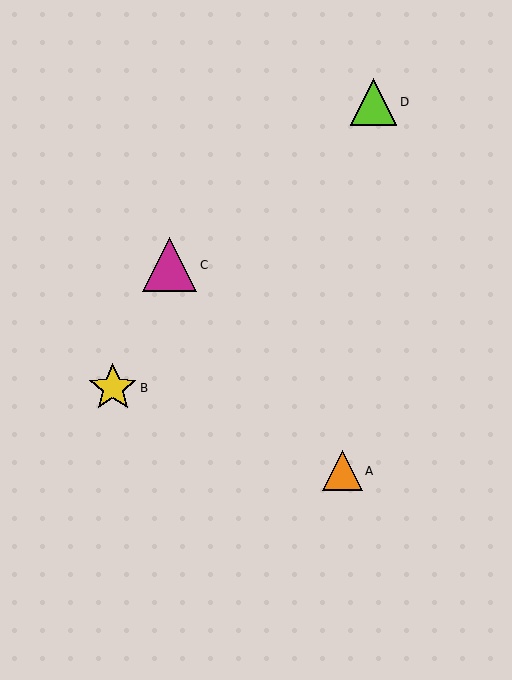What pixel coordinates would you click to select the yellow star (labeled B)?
Click at (113, 388) to select the yellow star B.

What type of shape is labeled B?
Shape B is a yellow star.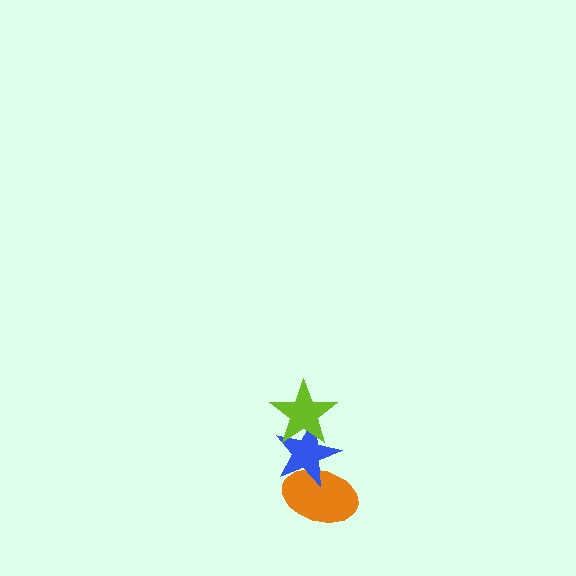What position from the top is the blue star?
The blue star is 2nd from the top.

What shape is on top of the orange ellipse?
The blue star is on top of the orange ellipse.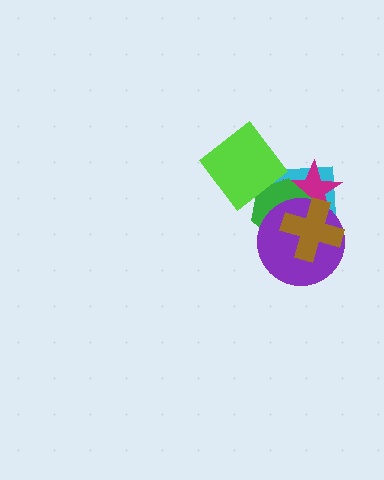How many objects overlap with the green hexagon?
5 objects overlap with the green hexagon.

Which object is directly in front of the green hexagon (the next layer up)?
The purple circle is directly in front of the green hexagon.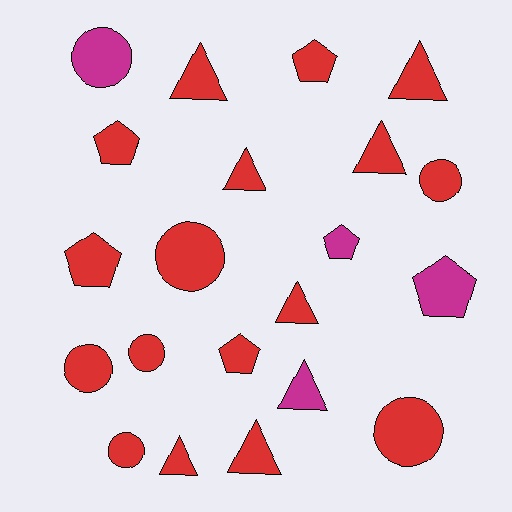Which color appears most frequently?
Red, with 17 objects.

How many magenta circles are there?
There is 1 magenta circle.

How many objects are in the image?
There are 21 objects.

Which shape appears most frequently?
Triangle, with 8 objects.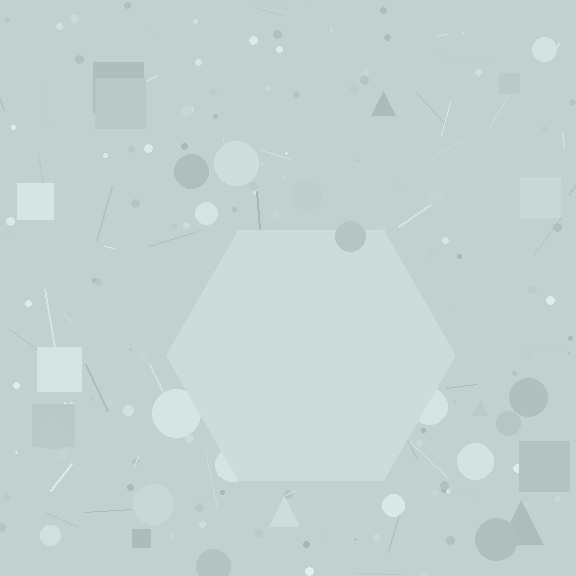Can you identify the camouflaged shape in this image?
The camouflaged shape is a hexagon.